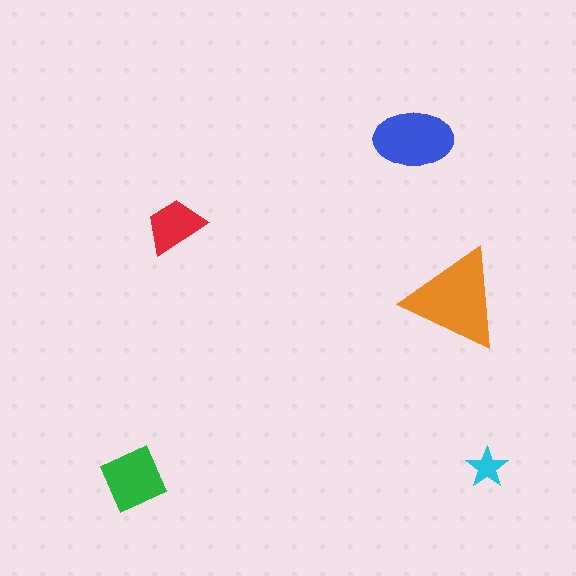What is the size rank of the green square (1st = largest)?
3rd.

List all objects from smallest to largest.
The cyan star, the red trapezoid, the green square, the blue ellipse, the orange triangle.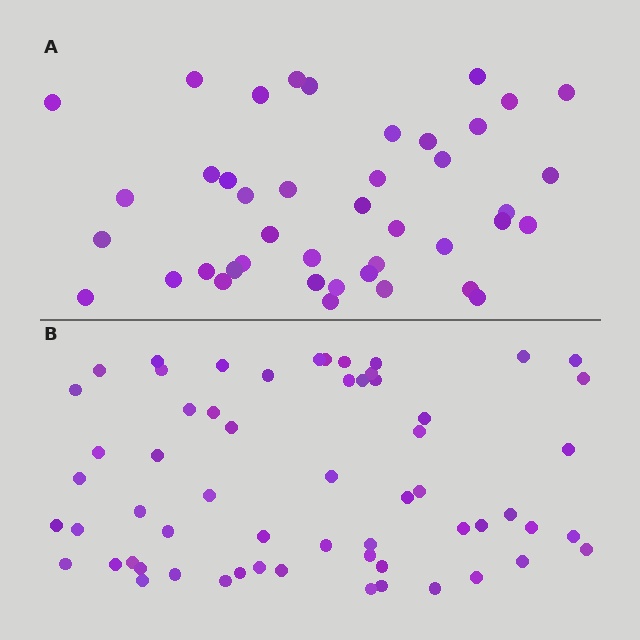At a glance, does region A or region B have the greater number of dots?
Region B (the bottom region) has more dots.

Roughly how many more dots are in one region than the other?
Region B has approximately 20 more dots than region A.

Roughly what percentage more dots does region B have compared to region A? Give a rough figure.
About 45% more.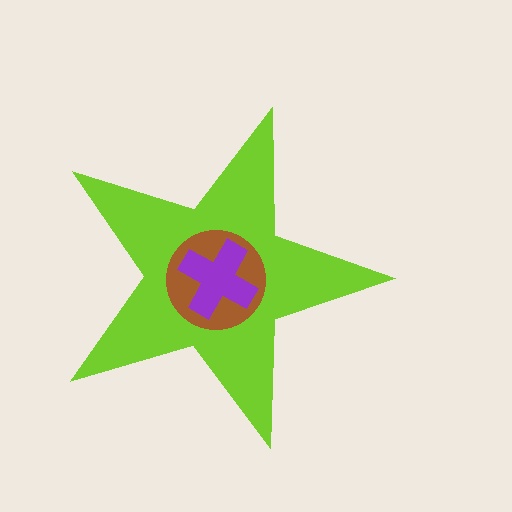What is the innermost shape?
The purple cross.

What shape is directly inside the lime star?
The brown circle.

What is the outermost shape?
The lime star.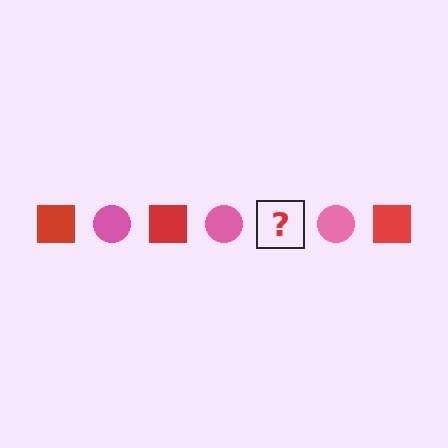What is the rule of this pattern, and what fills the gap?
The rule is that the pattern alternates between red square and pink circle. The gap should be filled with a red square.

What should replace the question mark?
The question mark should be replaced with a red square.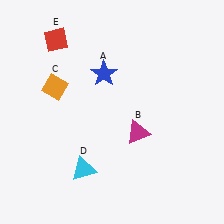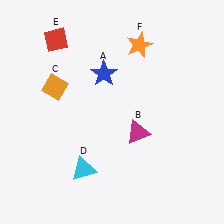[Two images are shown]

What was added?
An orange star (F) was added in Image 2.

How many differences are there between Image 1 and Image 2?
There is 1 difference between the two images.